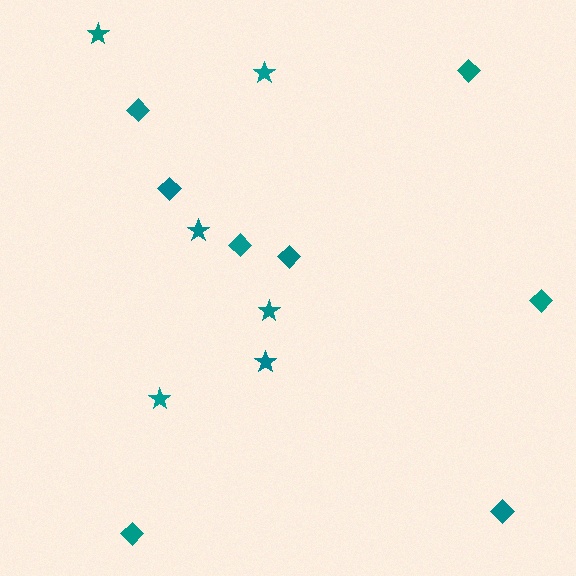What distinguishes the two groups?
There are 2 groups: one group of diamonds (8) and one group of stars (6).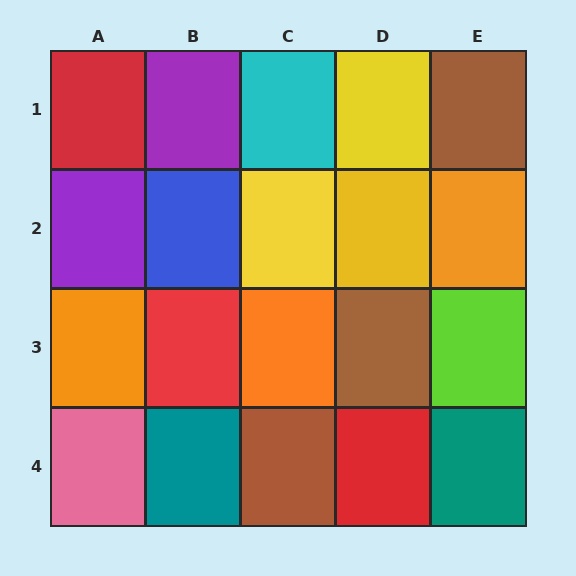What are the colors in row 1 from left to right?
Red, purple, cyan, yellow, brown.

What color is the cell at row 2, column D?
Yellow.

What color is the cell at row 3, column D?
Brown.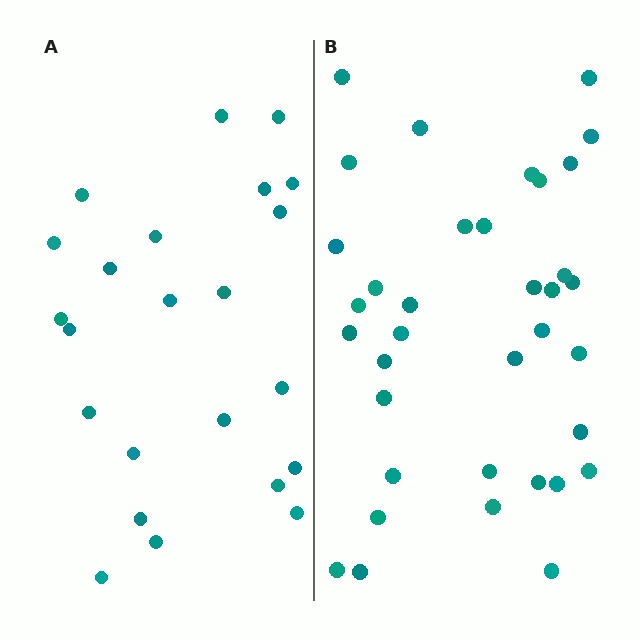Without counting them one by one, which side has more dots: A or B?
Region B (the right region) has more dots.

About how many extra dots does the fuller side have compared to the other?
Region B has approximately 15 more dots than region A.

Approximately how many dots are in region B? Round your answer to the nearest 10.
About 40 dots. (The exact count is 36, which rounds to 40.)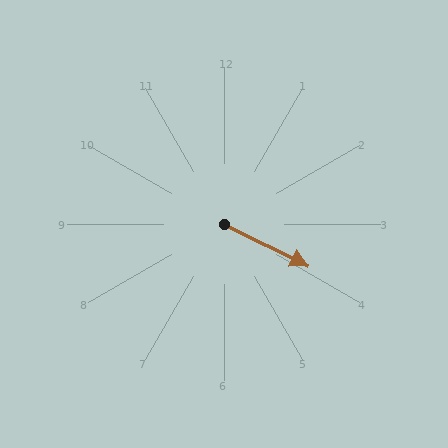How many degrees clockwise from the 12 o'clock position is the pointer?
Approximately 116 degrees.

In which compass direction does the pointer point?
Southeast.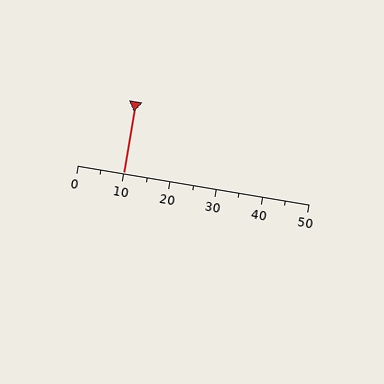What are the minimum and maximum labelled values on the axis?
The axis runs from 0 to 50.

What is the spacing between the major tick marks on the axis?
The major ticks are spaced 10 apart.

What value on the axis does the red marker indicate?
The marker indicates approximately 10.